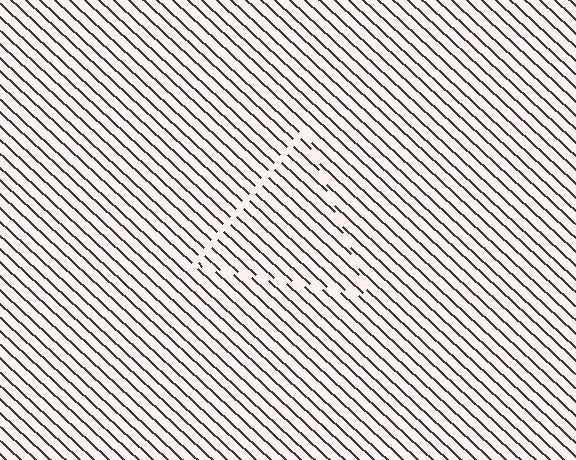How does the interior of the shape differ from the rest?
The interior of the shape contains the same grating, shifted by half a period — the contour is defined by the phase discontinuity where line-ends from the inner and outer gratings abut.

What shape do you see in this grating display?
An illusory triangle. The interior of the shape contains the same grating, shifted by half a period — the contour is defined by the phase discontinuity where line-ends from the inner and outer gratings abut.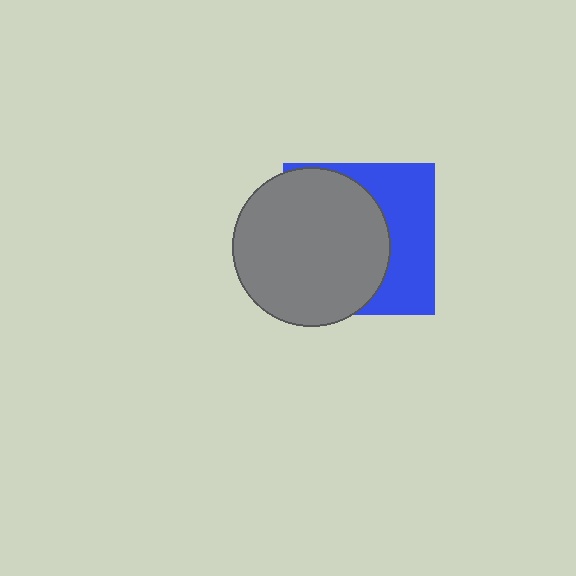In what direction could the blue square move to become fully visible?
The blue square could move right. That would shift it out from behind the gray circle entirely.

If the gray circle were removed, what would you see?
You would see the complete blue square.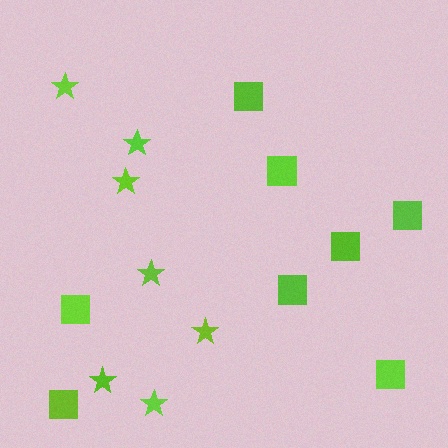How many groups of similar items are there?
There are 2 groups: one group of squares (8) and one group of stars (7).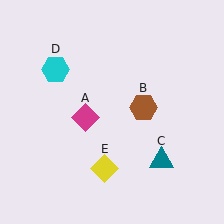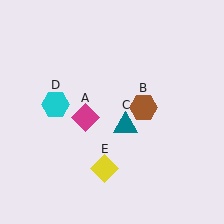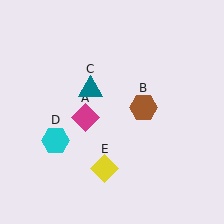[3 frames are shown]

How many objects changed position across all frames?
2 objects changed position: teal triangle (object C), cyan hexagon (object D).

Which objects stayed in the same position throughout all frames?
Magenta diamond (object A) and brown hexagon (object B) and yellow diamond (object E) remained stationary.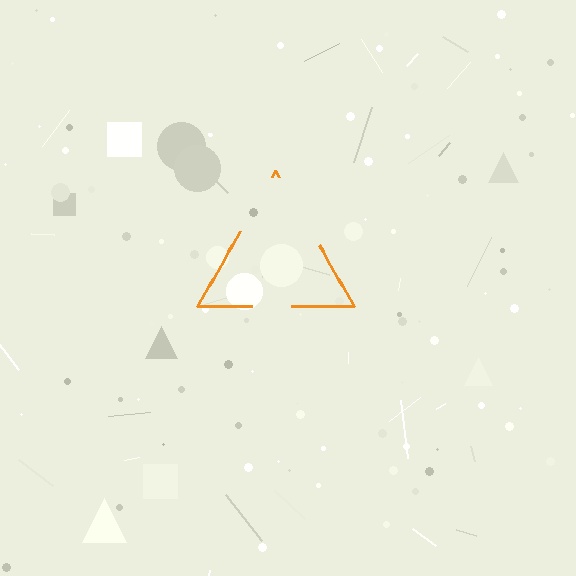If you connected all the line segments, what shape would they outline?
They would outline a triangle.